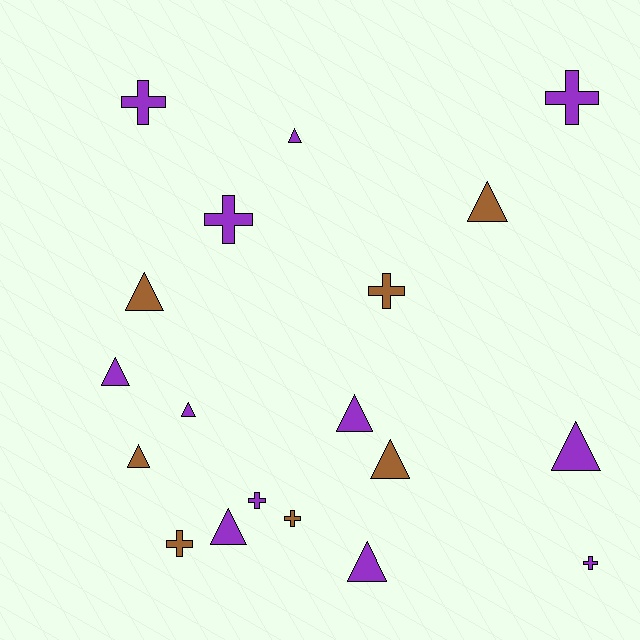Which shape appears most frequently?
Triangle, with 11 objects.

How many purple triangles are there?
There are 7 purple triangles.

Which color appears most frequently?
Purple, with 12 objects.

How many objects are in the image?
There are 19 objects.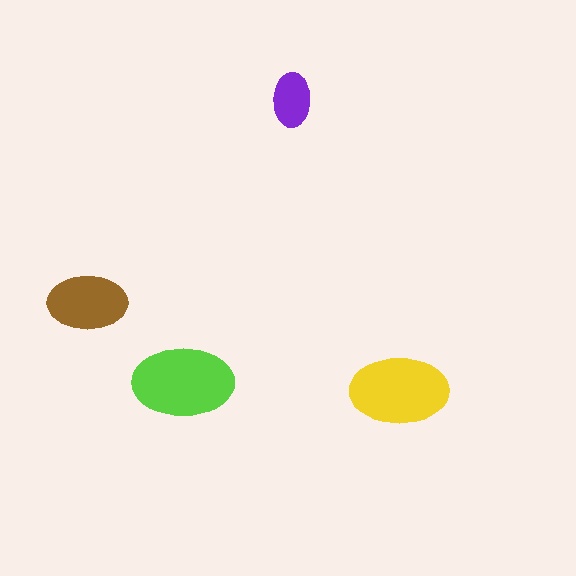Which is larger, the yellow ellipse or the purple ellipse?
The yellow one.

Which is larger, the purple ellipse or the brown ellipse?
The brown one.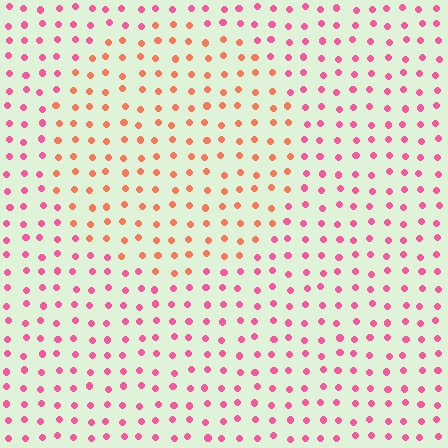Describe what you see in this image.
The image is filled with small pink elements in a uniform arrangement. A circle-shaped region is visible where the elements are tinted to a slightly different hue, forming a subtle color boundary.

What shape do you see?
I see a circle.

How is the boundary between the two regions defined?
The boundary is defined purely by a slight shift in hue (about 39 degrees). Spacing, size, and orientation are identical on both sides.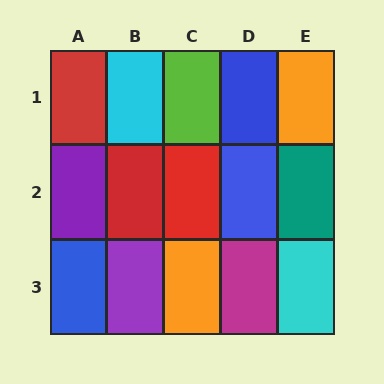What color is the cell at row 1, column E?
Orange.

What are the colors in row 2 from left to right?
Purple, red, red, blue, teal.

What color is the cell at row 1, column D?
Blue.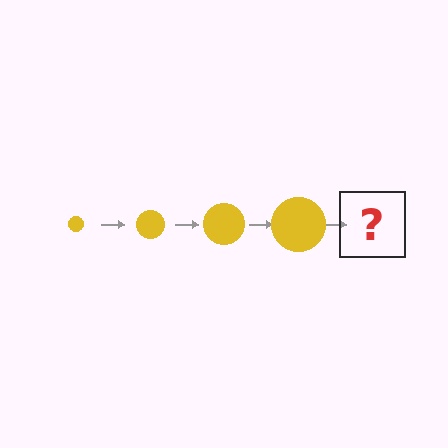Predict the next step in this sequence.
The next step is a yellow circle, larger than the previous one.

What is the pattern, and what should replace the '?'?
The pattern is that the circle gets progressively larger each step. The '?' should be a yellow circle, larger than the previous one.